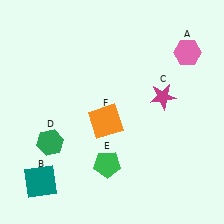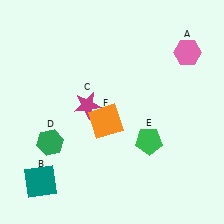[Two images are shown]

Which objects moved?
The objects that moved are: the magenta star (C), the green pentagon (E).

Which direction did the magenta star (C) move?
The magenta star (C) moved left.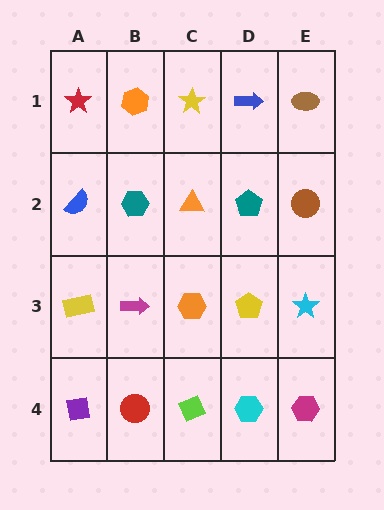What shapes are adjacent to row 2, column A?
A red star (row 1, column A), a yellow rectangle (row 3, column A), a teal hexagon (row 2, column B).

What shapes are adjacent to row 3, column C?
An orange triangle (row 2, column C), a lime diamond (row 4, column C), a magenta arrow (row 3, column B), a yellow pentagon (row 3, column D).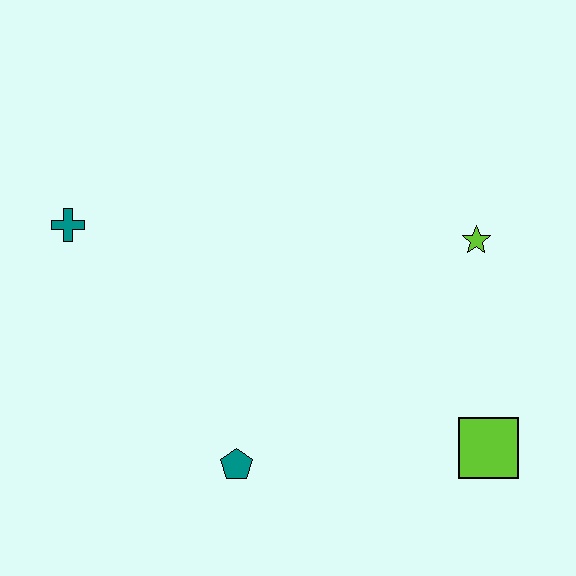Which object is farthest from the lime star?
The teal cross is farthest from the lime star.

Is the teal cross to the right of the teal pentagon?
No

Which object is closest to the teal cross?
The teal pentagon is closest to the teal cross.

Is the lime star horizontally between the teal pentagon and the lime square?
Yes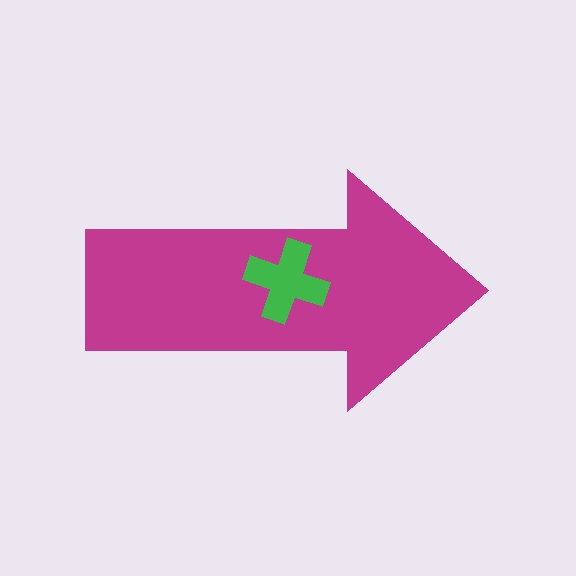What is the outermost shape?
The magenta arrow.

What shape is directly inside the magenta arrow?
The green cross.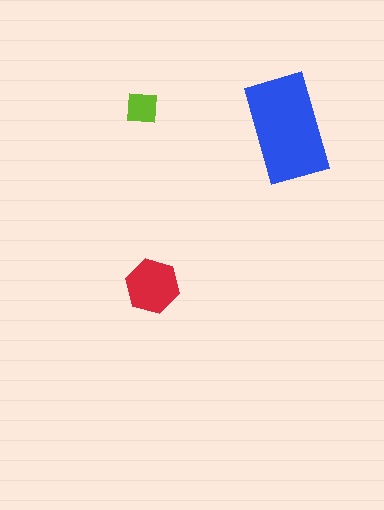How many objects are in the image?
There are 3 objects in the image.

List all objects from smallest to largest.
The lime square, the red hexagon, the blue rectangle.